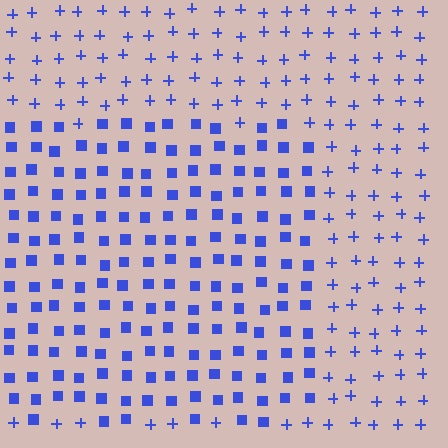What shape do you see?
I see a rectangle.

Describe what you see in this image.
The image is filled with small blue elements arranged in a uniform grid. A rectangle-shaped region contains squares, while the surrounding area contains plus signs. The boundary is defined purely by the change in element shape.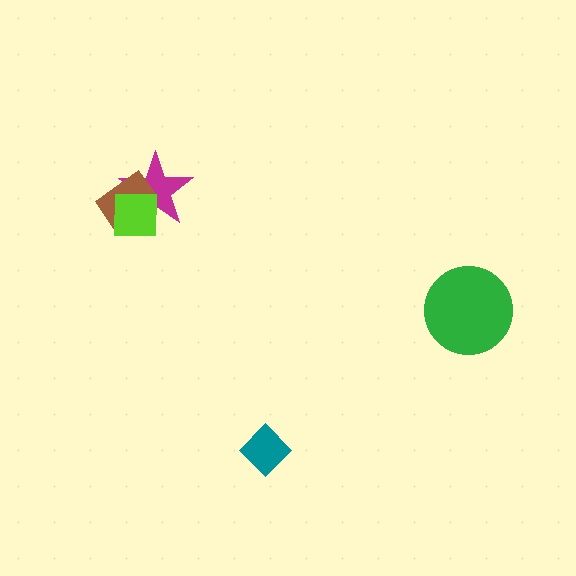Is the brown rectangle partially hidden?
Yes, it is partially covered by another shape.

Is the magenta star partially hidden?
Yes, it is partially covered by another shape.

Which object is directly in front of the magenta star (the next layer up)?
The brown rectangle is directly in front of the magenta star.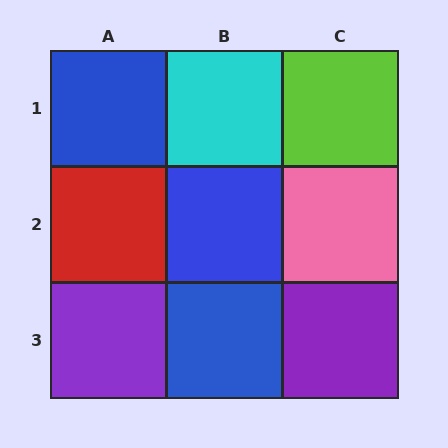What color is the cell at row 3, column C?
Purple.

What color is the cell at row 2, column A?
Red.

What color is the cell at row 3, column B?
Blue.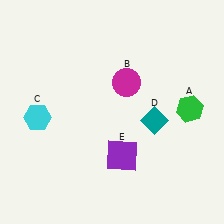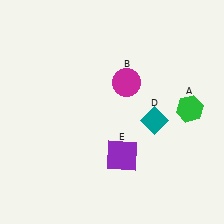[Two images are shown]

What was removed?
The cyan hexagon (C) was removed in Image 2.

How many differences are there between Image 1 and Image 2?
There is 1 difference between the two images.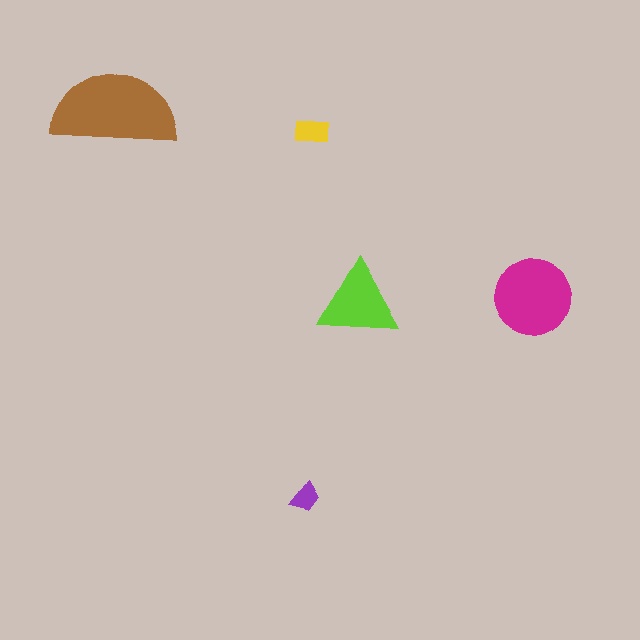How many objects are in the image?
There are 5 objects in the image.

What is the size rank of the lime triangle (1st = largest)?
3rd.